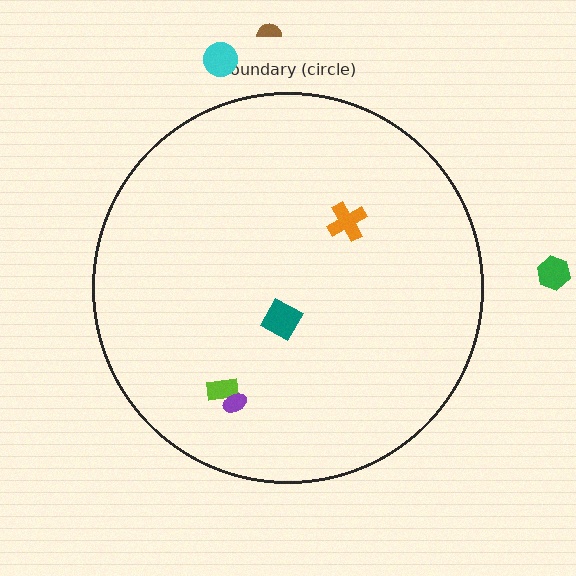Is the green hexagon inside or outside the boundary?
Outside.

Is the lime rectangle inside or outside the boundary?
Inside.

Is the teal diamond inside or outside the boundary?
Inside.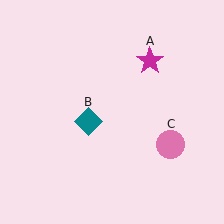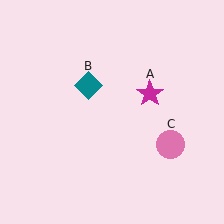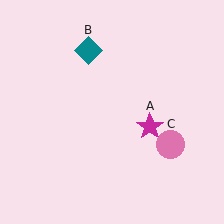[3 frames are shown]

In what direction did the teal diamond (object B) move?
The teal diamond (object B) moved up.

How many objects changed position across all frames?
2 objects changed position: magenta star (object A), teal diamond (object B).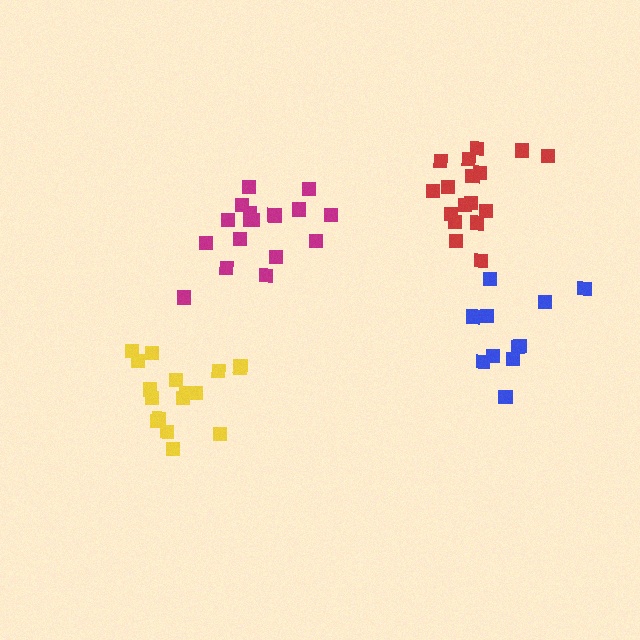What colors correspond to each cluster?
The clusters are colored: red, yellow, magenta, blue.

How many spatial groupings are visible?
There are 4 spatial groupings.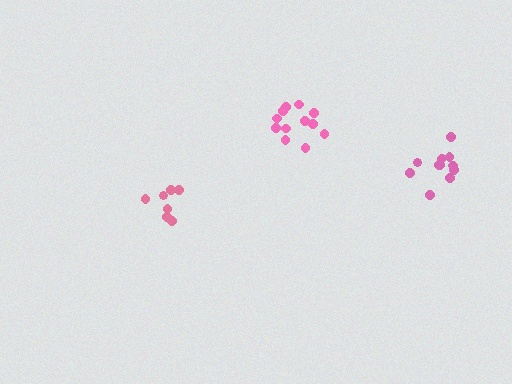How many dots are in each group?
Group 1: 12 dots, Group 2: 7 dots, Group 3: 11 dots (30 total).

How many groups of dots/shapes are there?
There are 3 groups.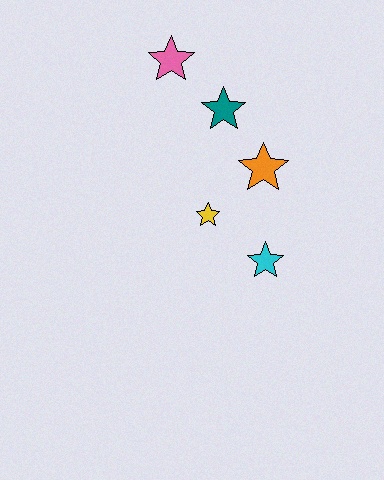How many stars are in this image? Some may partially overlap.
There are 5 stars.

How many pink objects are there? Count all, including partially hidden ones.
There is 1 pink object.